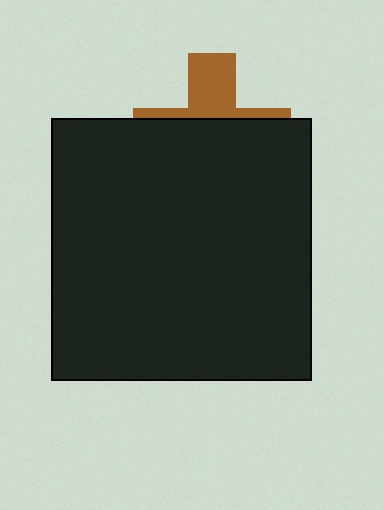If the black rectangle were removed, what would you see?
You would see the complete brown cross.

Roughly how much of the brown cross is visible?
A small part of it is visible (roughly 32%).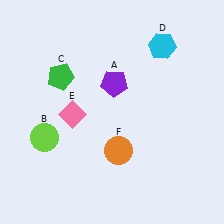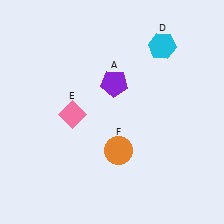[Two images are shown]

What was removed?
The green pentagon (C), the lime circle (B) were removed in Image 2.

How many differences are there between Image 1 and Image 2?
There are 2 differences between the two images.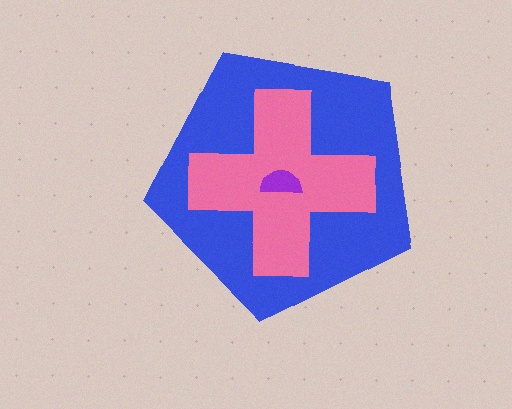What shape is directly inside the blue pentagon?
The pink cross.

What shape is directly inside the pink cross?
The purple semicircle.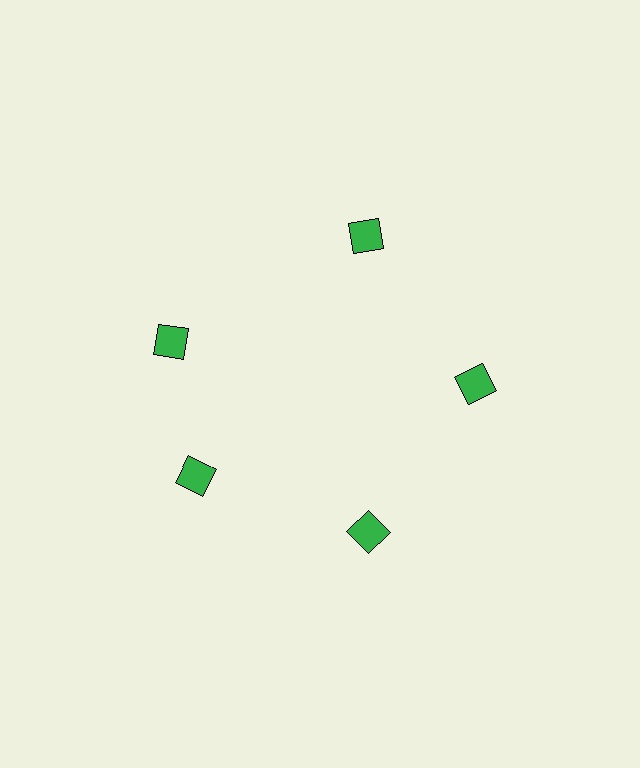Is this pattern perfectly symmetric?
No. The 5 green squares are arranged in a ring, but one element near the 10 o'clock position is rotated out of alignment along the ring, breaking the 5-fold rotational symmetry.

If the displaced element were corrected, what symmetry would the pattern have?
It would have 5-fold rotational symmetry — the pattern would map onto itself every 72 degrees.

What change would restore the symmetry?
The symmetry would be restored by rotating it back into even spacing with its neighbors so that all 5 squares sit at equal angles and equal distance from the center.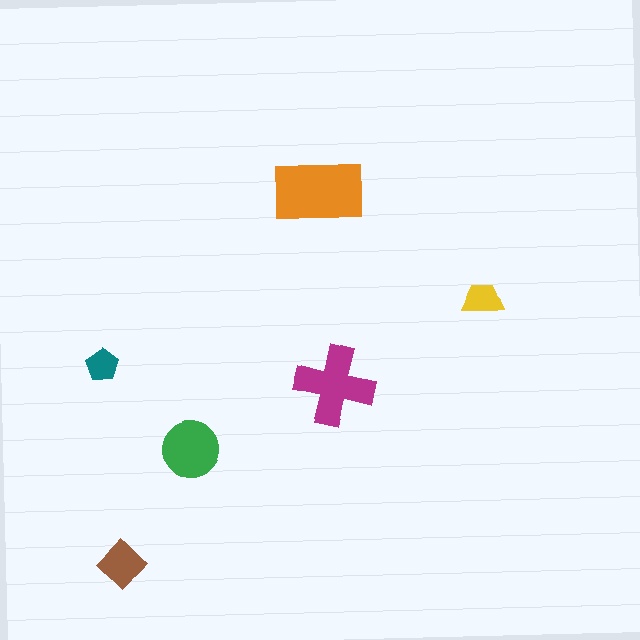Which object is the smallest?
The teal pentagon.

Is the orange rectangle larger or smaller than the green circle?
Larger.